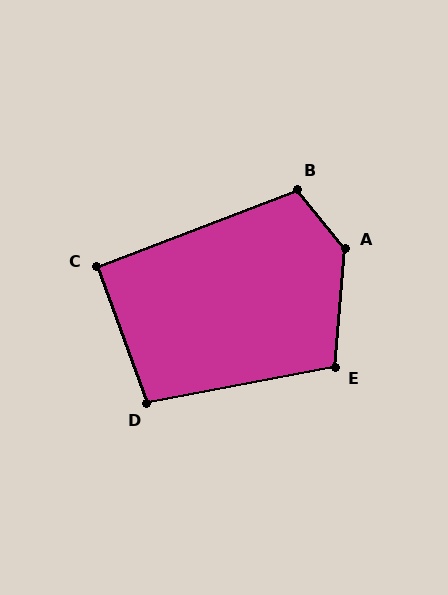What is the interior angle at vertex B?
Approximately 108 degrees (obtuse).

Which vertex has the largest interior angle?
A, at approximately 136 degrees.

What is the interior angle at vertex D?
Approximately 99 degrees (obtuse).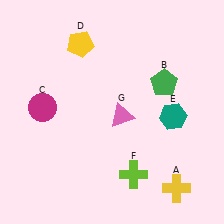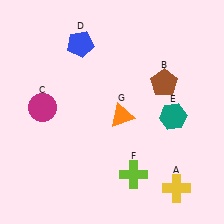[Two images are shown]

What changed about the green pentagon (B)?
In Image 1, B is green. In Image 2, it changed to brown.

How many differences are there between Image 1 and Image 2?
There are 3 differences between the two images.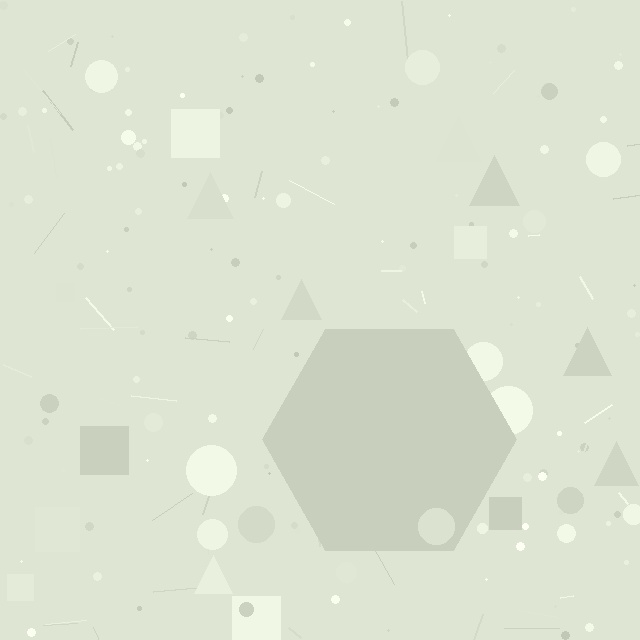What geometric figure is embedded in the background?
A hexagon is embedded in the background.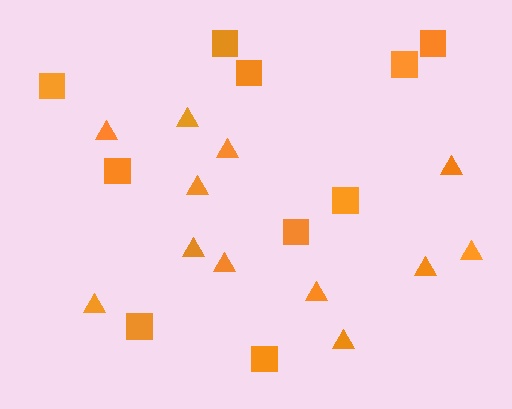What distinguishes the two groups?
There are 2 groups: one group of triangles (12) and one group of squares (10).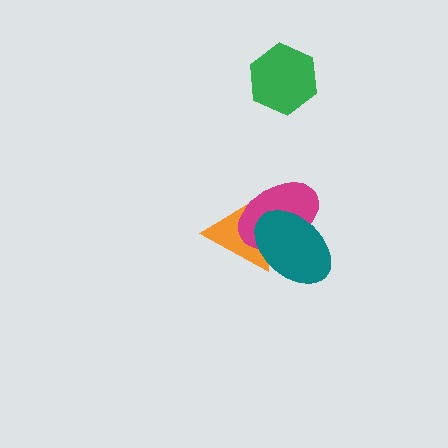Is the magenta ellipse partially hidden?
Yes, it is partially covered by another shape.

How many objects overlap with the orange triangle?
2 objects overlap with the orange triangle.